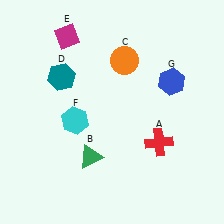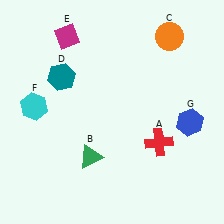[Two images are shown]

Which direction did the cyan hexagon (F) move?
The cyan hexagon (F) moved left.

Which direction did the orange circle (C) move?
The orange circle (C) moved right.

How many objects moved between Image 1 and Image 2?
3 objects moved between the two images.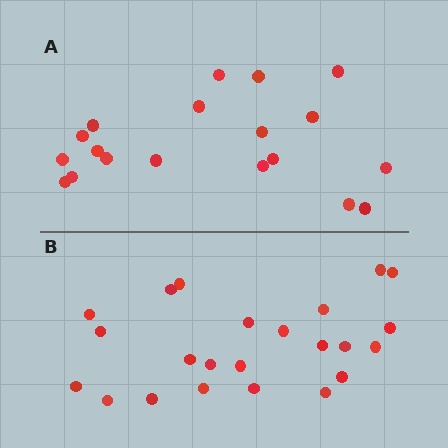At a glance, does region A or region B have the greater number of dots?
Region B (the bottom region) has more dots.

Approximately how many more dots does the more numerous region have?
Region B has about 4 more dots than region A.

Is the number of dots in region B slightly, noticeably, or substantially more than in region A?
Region B has only slightly more — the two regions are fairly close. The ratio is roughly 1.2 to 1.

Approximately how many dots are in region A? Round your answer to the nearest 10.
About 20 dots. (The exact count is 19, which rounds to 20.)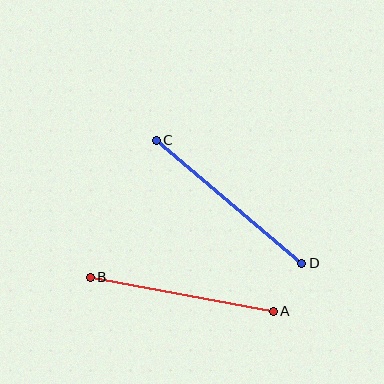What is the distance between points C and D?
The distance is approximately 190 pixels.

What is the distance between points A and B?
The distance is approximately 186 pixels.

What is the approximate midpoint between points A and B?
The midpoint is at approximately (182, 294) pixels.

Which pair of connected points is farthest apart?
Points C and D are farthest apart.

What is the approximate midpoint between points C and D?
The midpoint is at approximately (229, 202) pixels.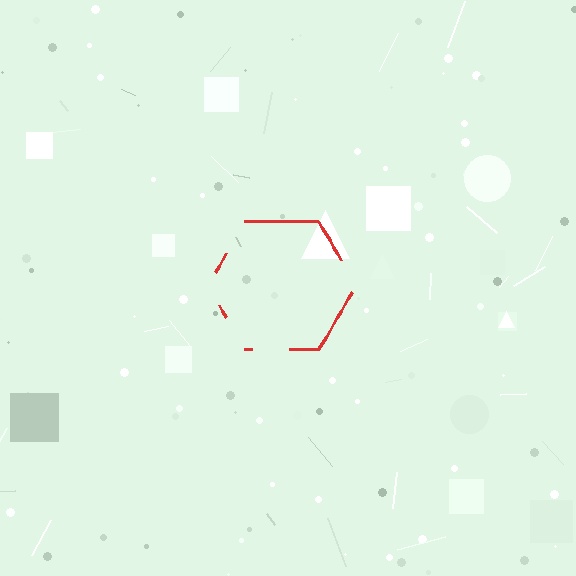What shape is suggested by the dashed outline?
The dashed outline suggests a hexagon.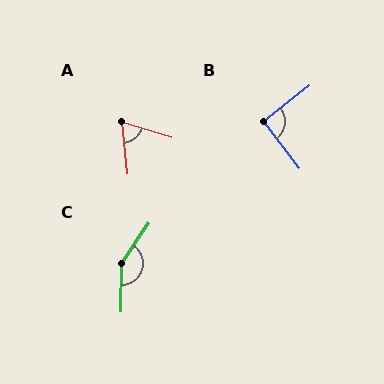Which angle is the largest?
C, at approximately 147 degrees.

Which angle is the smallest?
A, at approximately 67 degrees.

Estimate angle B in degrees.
Approximately 91 degrees.